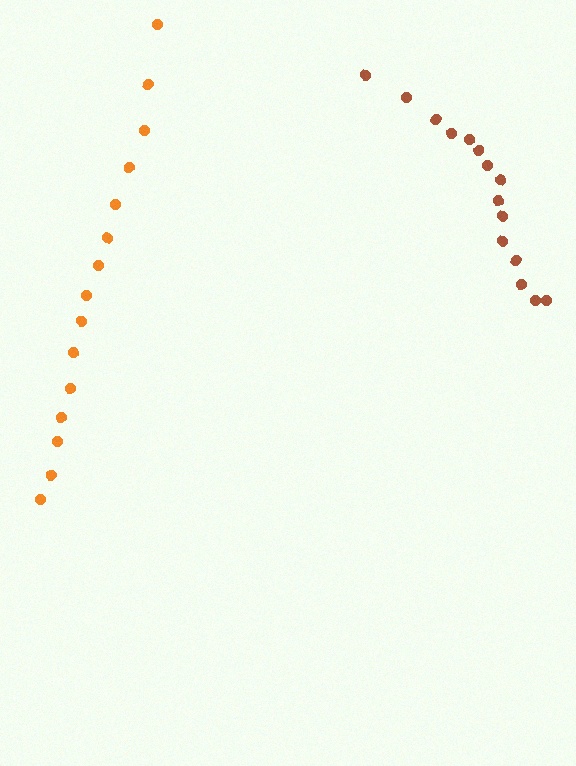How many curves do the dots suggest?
There are 2 distinct paths.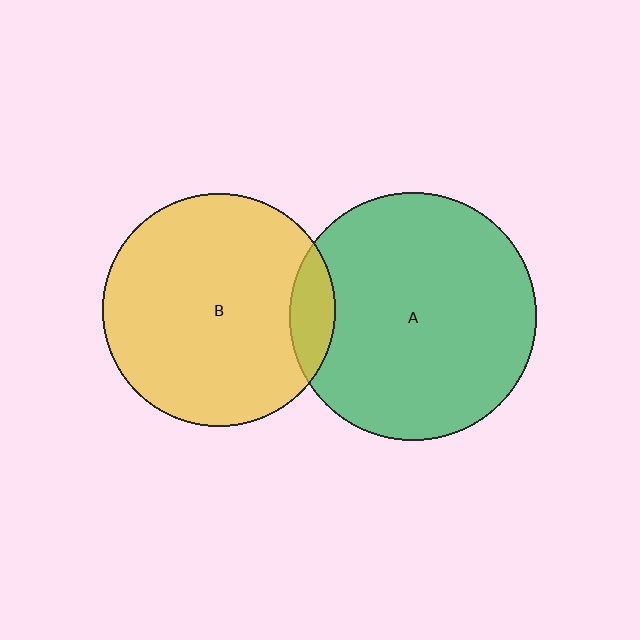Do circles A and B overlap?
Yes.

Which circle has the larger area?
Circle A (green).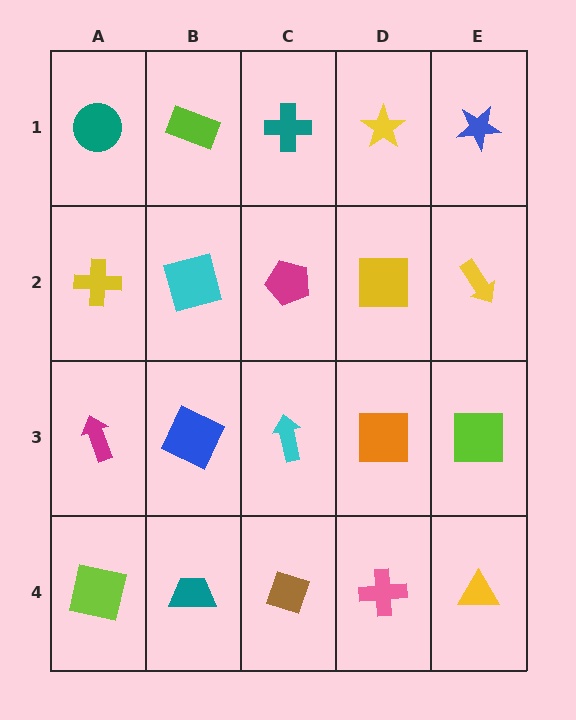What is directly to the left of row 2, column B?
A yellow cross.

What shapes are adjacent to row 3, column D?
A yellow square (row 2, column D), a pink cross (row 4, column D), a cyan arrow (row 3, column C), a lime square (row 3, column E).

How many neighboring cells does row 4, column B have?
3.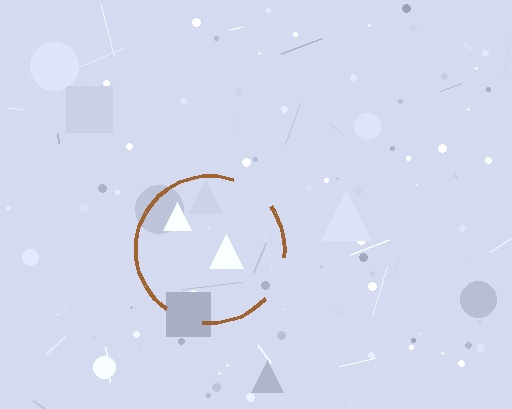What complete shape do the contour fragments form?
The contour fragments form a circle.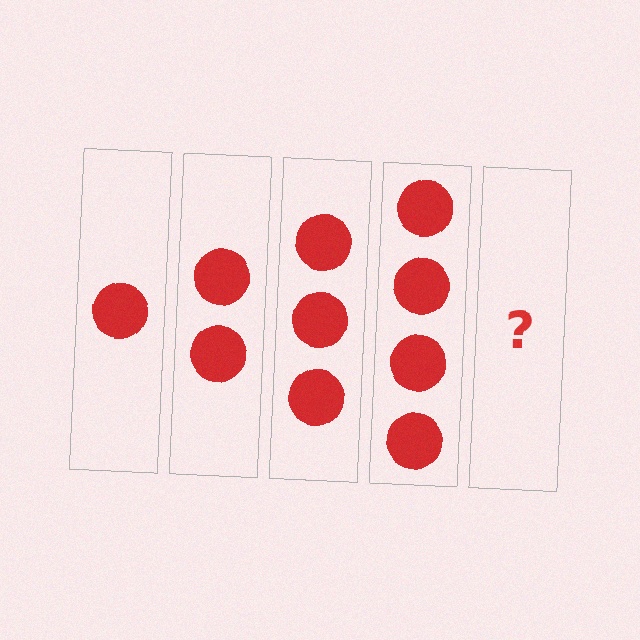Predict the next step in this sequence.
The next step is 5 circles.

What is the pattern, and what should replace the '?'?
The pattern is that each step adds one more circle. The '?' should be 5 circles.